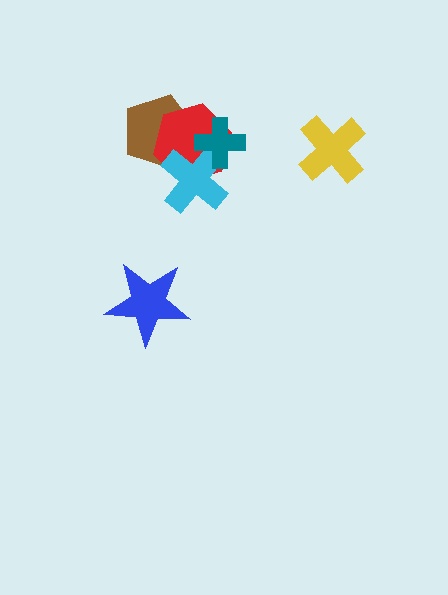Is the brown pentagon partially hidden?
Yes, it is partially covered by another shape.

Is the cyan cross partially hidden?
Yes, it is partially covered by another shape.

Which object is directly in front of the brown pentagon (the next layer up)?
The red hexagon is directly in front of the brown pentagon.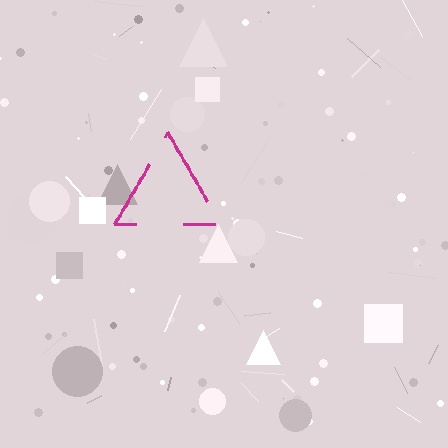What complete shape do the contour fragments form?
The contour fragments form a triangle.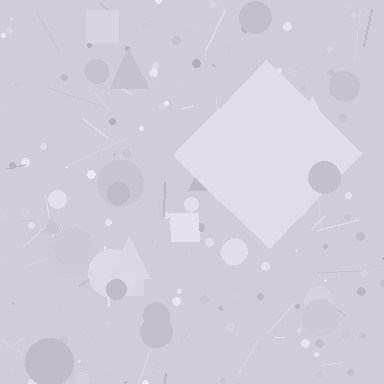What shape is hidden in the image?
A diamond is hidden in the image.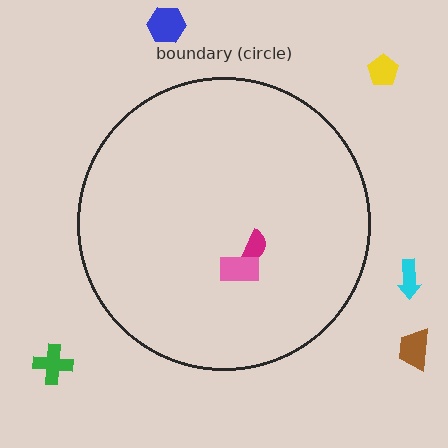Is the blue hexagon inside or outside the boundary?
Outside.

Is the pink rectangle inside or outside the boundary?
Inside.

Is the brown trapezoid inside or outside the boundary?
Outside.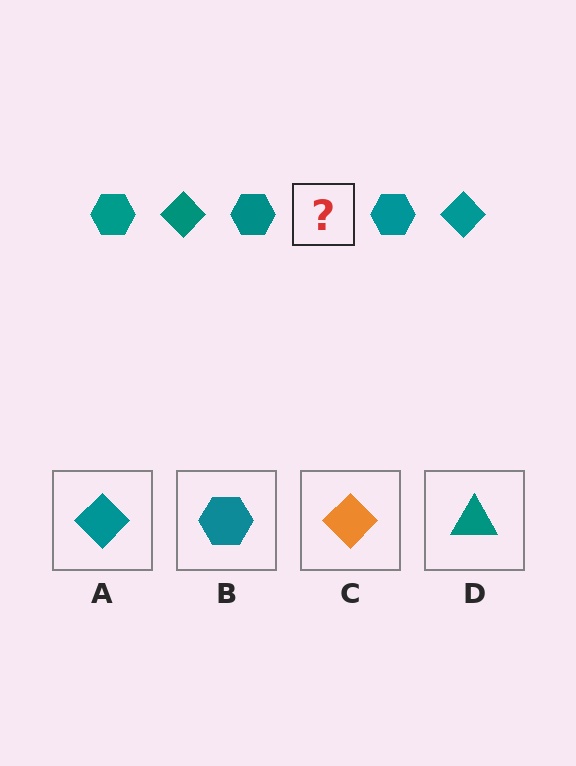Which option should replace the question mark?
Option A.